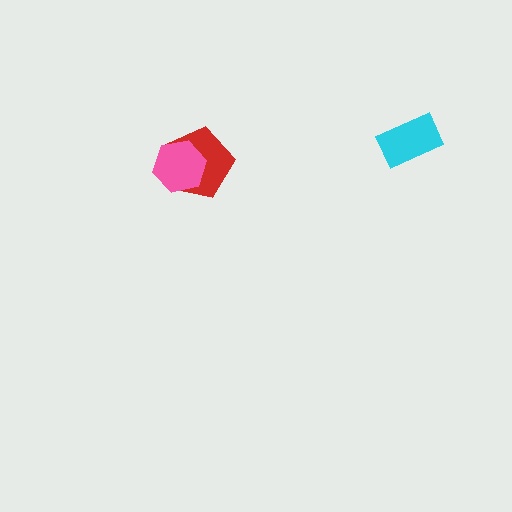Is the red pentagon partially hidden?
Yes, it is partially covered by another shape.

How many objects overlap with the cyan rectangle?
0 objects overlap with the cyan rectangle.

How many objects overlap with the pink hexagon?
1 object overlaps with the pink hexagon.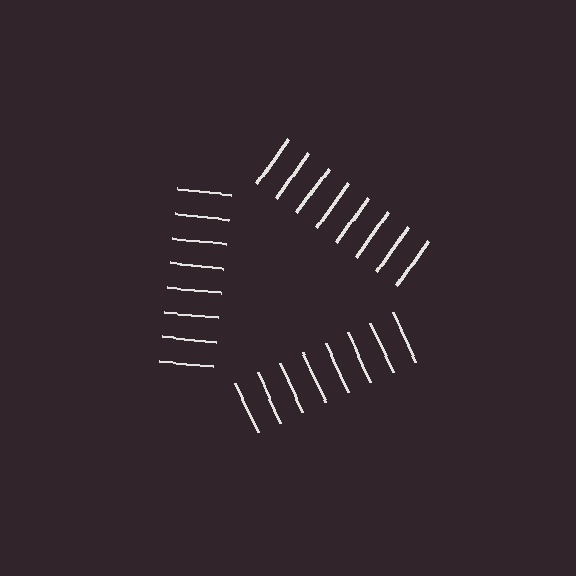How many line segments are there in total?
24 — 8 along each of the 3 edges.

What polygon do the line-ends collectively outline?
An illusory triangle — the line segments terminate on its edges but no continuous stroke is drawn.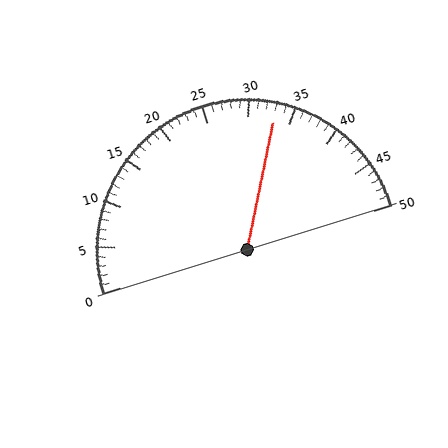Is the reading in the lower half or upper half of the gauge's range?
The reading is in the upper half of the range (0 to 50).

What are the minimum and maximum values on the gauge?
The gauge ranges from 0 to 50.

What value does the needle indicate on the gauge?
The needle indicates approximately 33.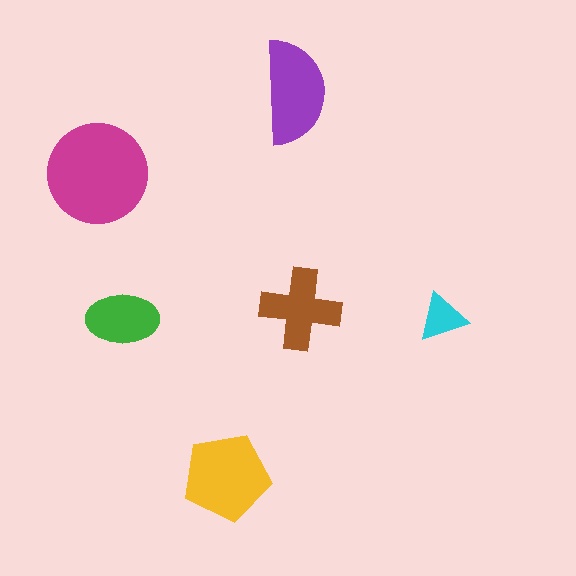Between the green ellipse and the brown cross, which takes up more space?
The brown cross.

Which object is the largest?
The magenta circle.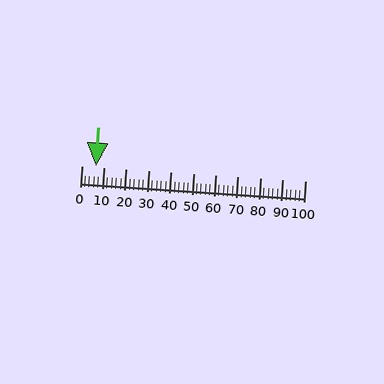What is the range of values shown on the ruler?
The ruler shows values from 0 to 100.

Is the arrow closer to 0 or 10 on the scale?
The arrow is closer to 10.